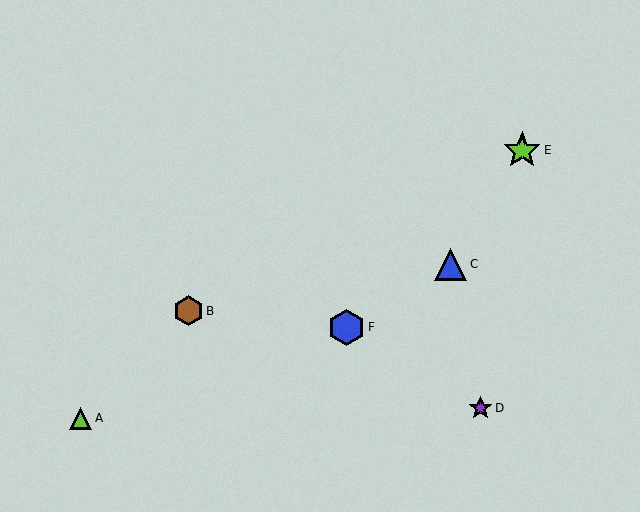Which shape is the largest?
The lime star (labeled E) is the largest.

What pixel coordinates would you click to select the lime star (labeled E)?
Click at (522, 150) to select the lime star E.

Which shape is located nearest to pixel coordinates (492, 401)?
The purple star (labeled D) at (480, 408) is nearest to that location.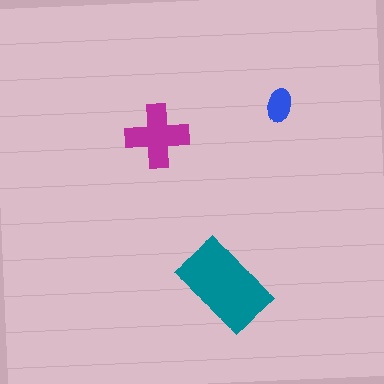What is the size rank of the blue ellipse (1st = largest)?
3rd.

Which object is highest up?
The blue ellipse is topmost.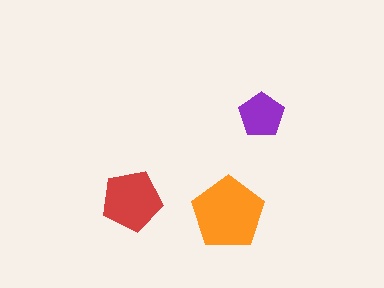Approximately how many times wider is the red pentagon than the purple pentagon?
About 1.5 times wider.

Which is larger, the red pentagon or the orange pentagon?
The orange one.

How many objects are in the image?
There are 3 objects in the image.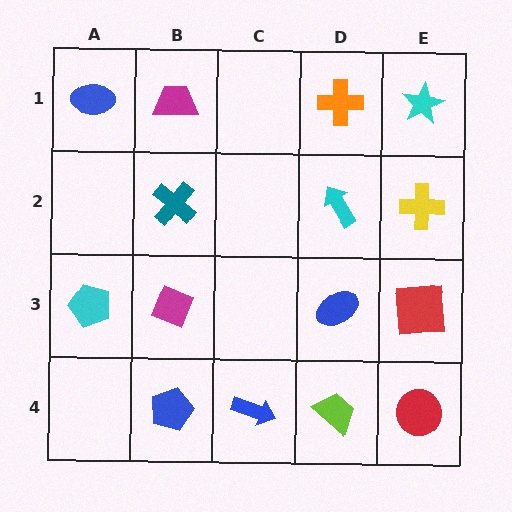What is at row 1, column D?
An orange cross.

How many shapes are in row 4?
4 shapes.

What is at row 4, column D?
A lime trapezoid.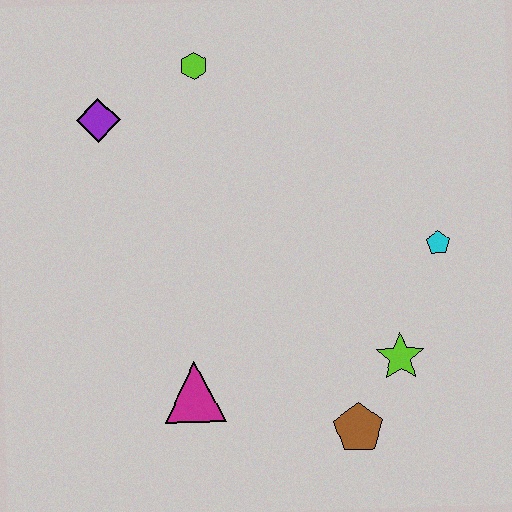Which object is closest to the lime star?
The brown pentagon is closest to the lime star.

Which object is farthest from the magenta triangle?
The lime hexagon is farthest from the magenta triangle.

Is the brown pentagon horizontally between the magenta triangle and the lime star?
Yes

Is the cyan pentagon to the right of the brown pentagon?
Yes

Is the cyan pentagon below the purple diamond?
Yes